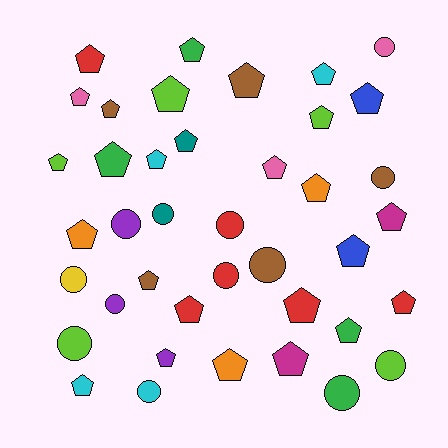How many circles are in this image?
There are 13 circles.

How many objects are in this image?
There are 40 objects.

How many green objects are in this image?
There are 4 green objects.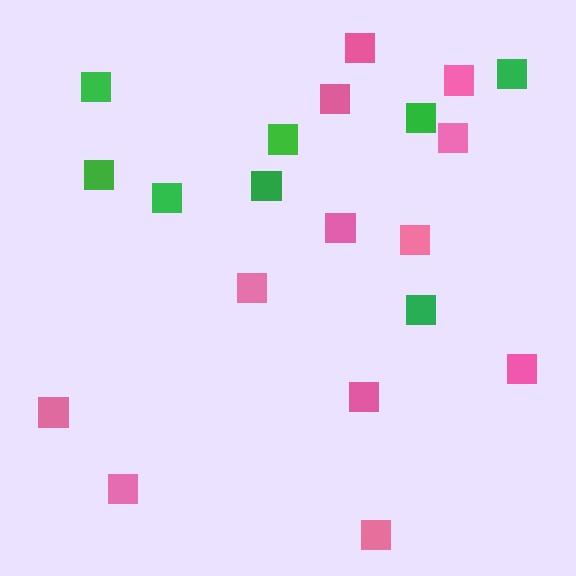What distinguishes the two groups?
There are 2 groups: one group of green squares (8) and one group of pink squares (12).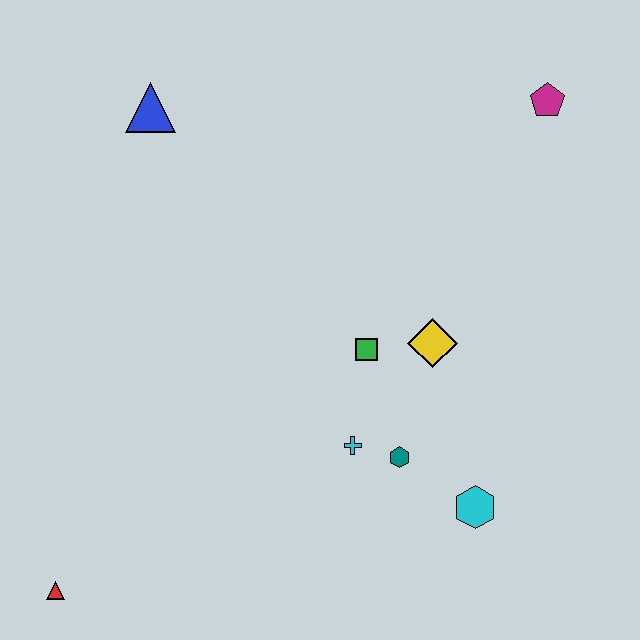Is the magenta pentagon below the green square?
No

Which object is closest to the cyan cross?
The teal hexagon is closest to the cyan cross.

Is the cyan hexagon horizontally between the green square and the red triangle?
No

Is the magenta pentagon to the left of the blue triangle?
No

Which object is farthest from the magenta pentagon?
The red triangle is farthest from the magenta pentagon.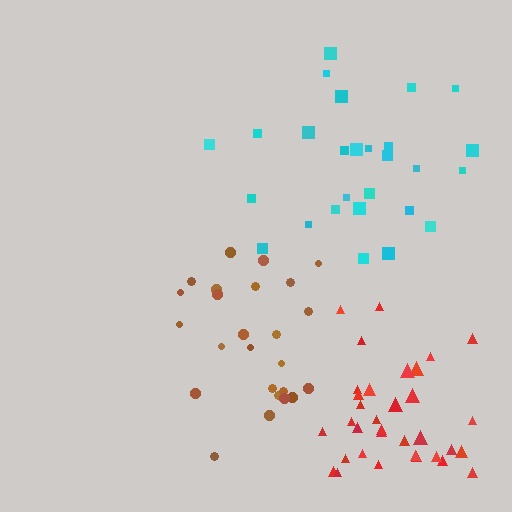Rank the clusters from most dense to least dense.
red, brown, cyan.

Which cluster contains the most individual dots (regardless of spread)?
Red (34).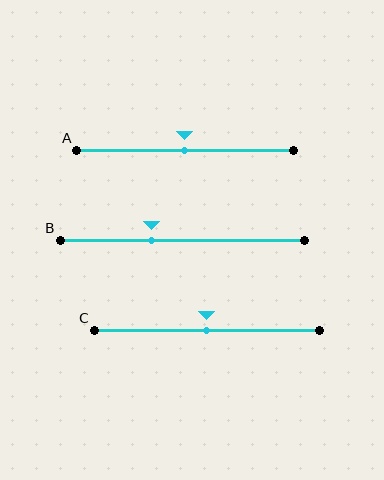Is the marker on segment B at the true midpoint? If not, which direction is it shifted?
No, the marker on segment B is shifted to the left by about 13% of the segment length.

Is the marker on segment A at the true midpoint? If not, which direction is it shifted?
Yes, the marker on segment A is at the true midpoint.